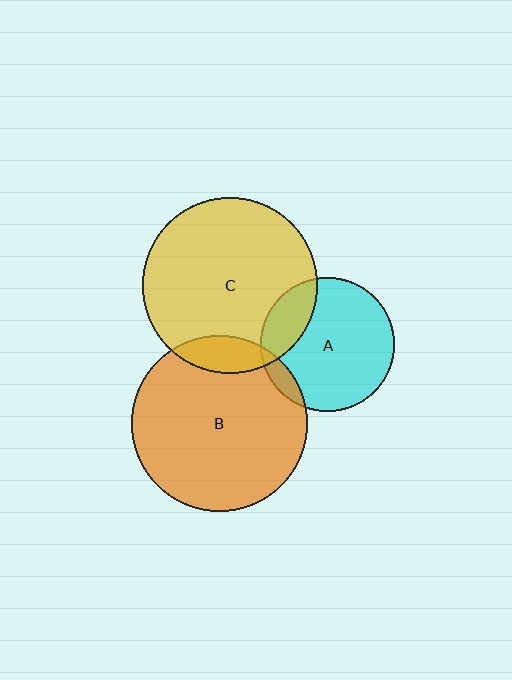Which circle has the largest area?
Circle B (orange).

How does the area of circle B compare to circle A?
Approximately 1.7 times.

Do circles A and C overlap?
Yes.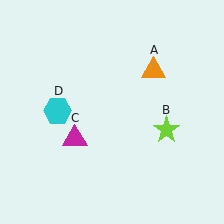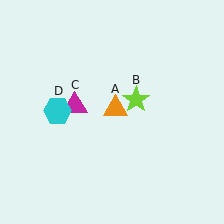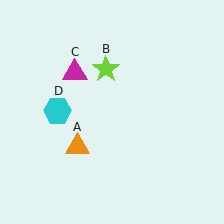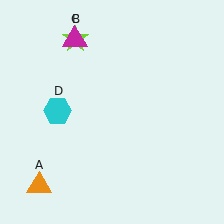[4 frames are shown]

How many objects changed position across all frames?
3 objects changed position: orange triangle (object A), lime star (object B), magenta triangle (object C).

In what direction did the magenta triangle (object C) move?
The magenta triangle (object C) moved up.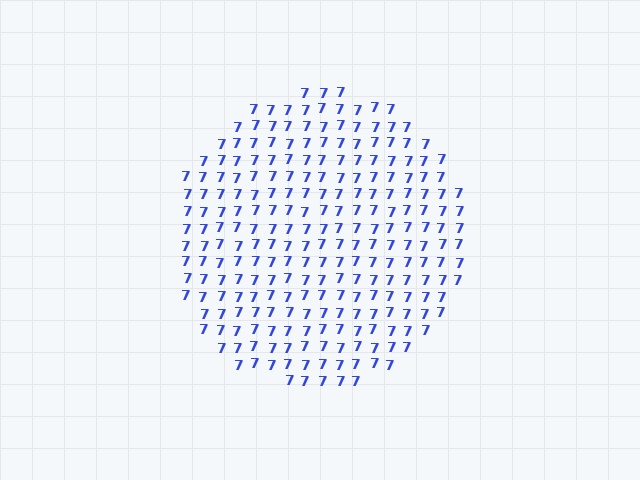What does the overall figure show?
The overall figure shows a circle.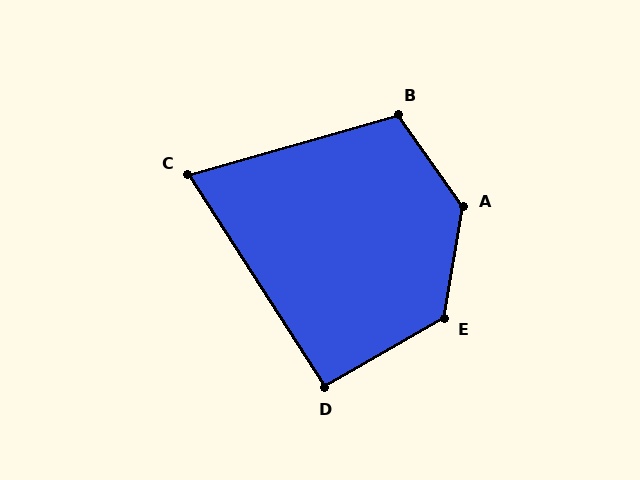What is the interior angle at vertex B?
Approximately 110 degrees (obtuse).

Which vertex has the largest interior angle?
A, at approximately 135 degrees.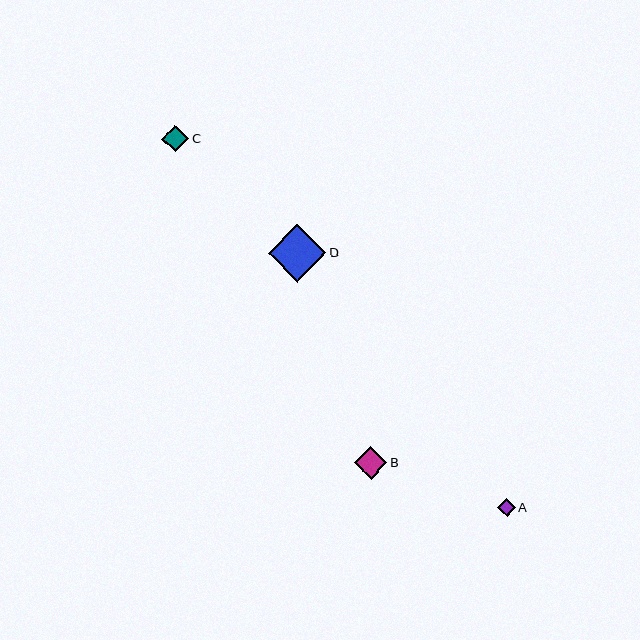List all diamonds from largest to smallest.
From largest to smallest: D, B, C, A.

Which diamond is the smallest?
Diamond A is the smallest with a size of approximately 18 pixels.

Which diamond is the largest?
Diamond D is the largest with a size of approximately 58 pixels.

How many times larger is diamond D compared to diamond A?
Diamond D is approximately 3.2 times the size of diamond A.